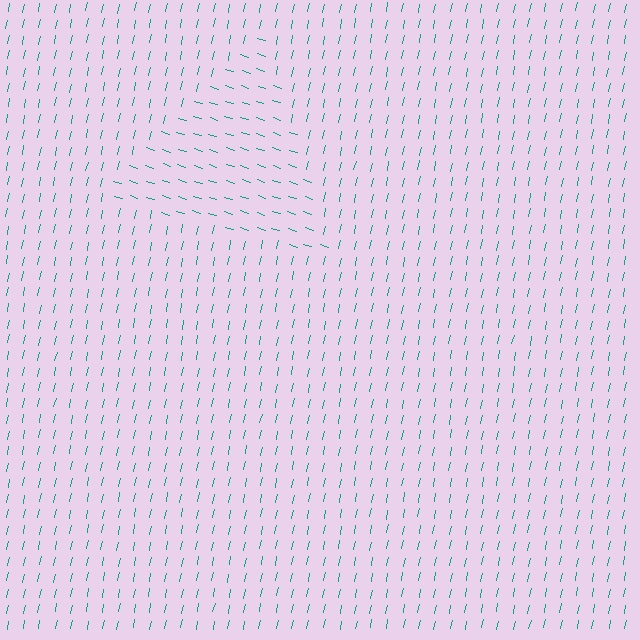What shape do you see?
I see a triangle.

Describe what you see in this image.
The image is filled with small teal line segments. A triangle region in the image has lines oriented differently from the surrounding lines, creating a visible texture boundary.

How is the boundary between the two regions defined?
The boundary is defined purely by a change in line orientation (approximately 83 degrees difference). All lines are the same color and thickness.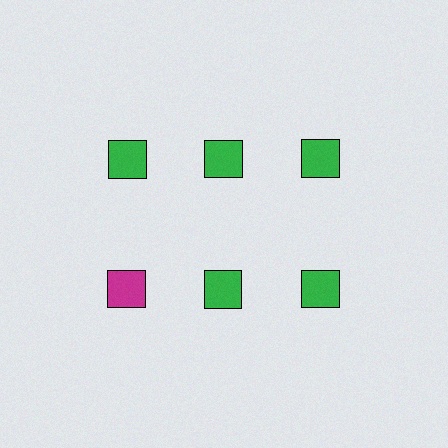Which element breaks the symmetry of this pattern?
The magenta square in the second row, leftmost column breaks the symmetry. All other shapes are green squares.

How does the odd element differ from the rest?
It has a different color: magenta instead of green.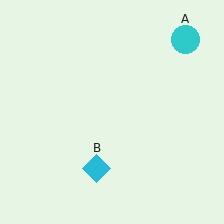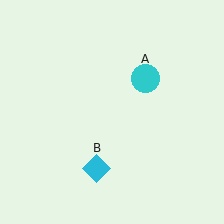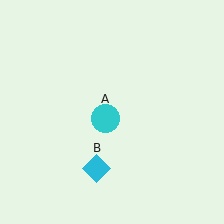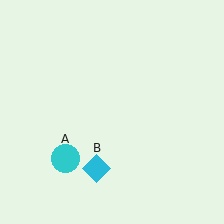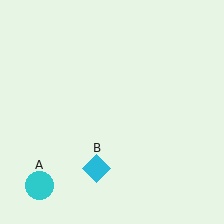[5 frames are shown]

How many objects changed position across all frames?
1 object changed position: cyan circle (object A).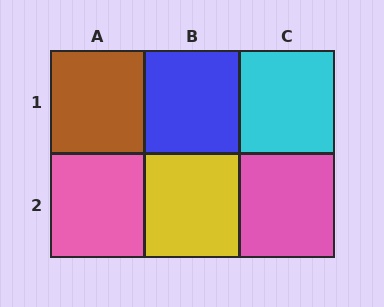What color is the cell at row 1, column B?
Blue.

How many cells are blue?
1 cell is blue.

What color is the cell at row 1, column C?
Cyan.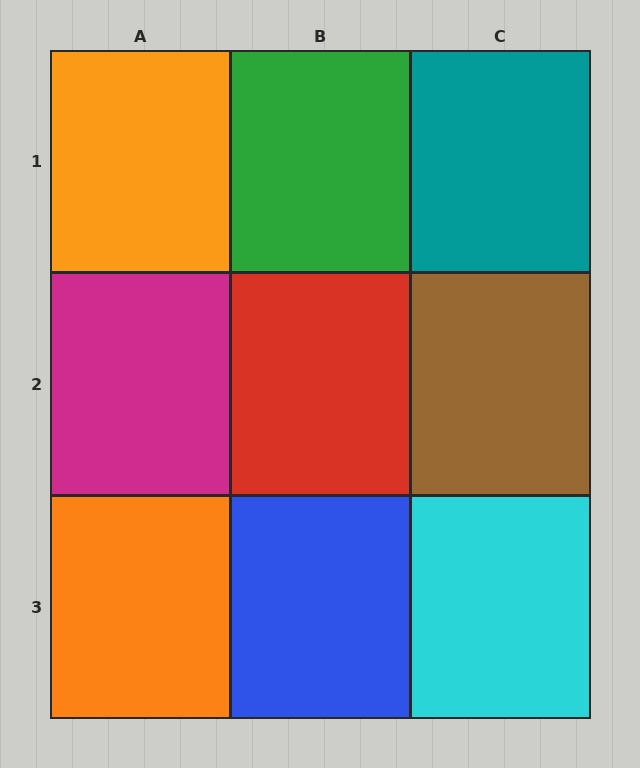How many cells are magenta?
1 cell is magenta.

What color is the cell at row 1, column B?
Green.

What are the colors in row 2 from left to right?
Magenta, red, brown.